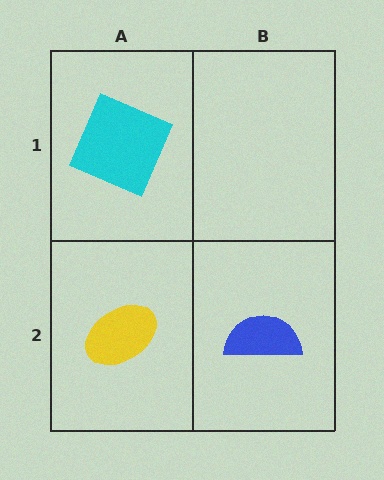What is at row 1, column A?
A cyan square.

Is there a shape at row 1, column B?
No, that cell is empty.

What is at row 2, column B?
A blue semicircle.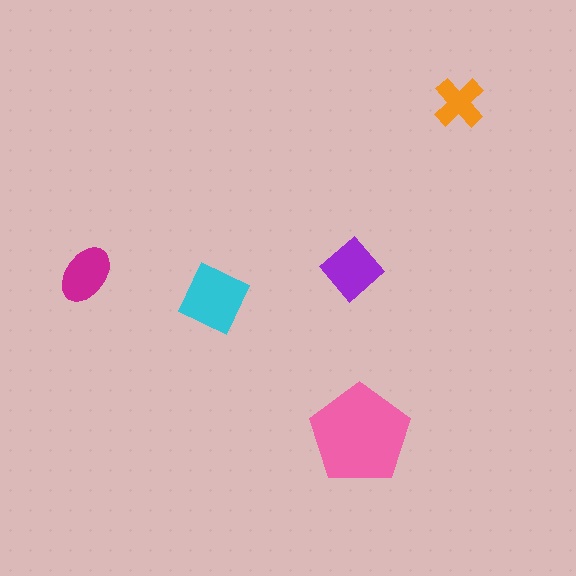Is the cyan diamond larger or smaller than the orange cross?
Larger.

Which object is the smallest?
The orange cross.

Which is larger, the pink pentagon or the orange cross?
The pink pentagon.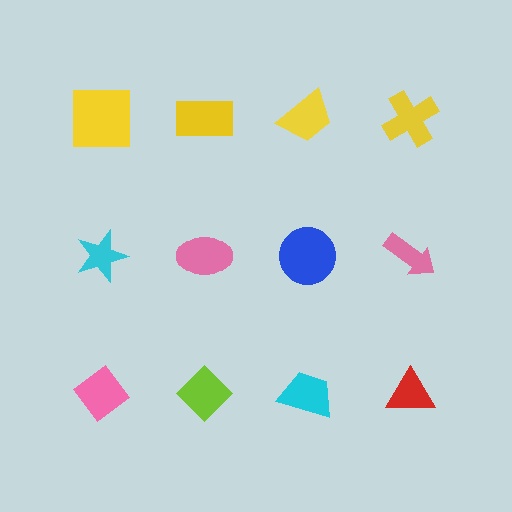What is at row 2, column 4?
A pink arrow.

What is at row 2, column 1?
A cyan star.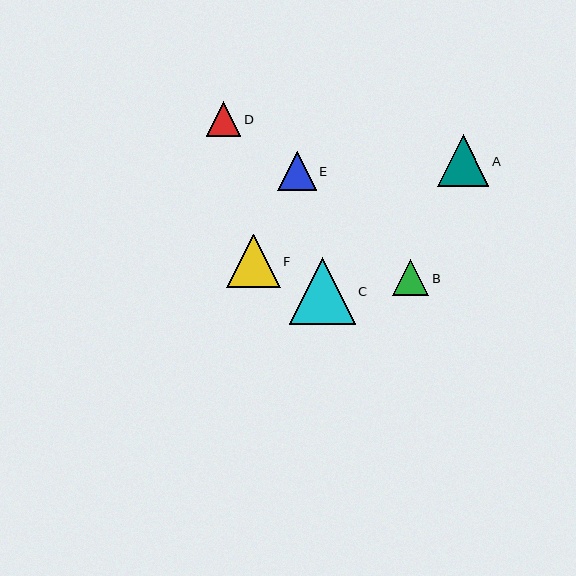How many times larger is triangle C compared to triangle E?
Triangle C is approximately 1.7 times the size of triangle E.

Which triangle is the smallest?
Triangle D is the smallest with a size of approximately 35 pixels.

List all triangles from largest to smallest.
From largest to smallest: C, F, A, E, B, D.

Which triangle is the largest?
Triangle C is the largest with a size of approximately 66 pixels.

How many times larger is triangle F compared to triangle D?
Triangle F is approximately 1.5 times the size of triangle D.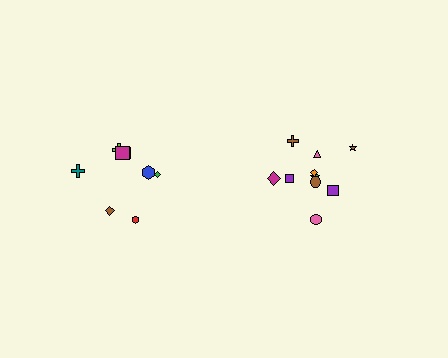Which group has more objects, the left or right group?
The right group.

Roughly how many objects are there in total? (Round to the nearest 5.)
Roughly 20 objects in total.